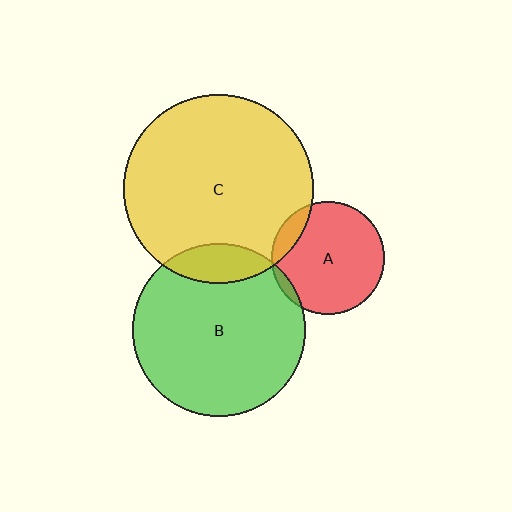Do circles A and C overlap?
Yes.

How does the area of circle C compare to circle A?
Approximately 2.8 times.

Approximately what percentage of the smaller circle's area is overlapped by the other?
Approximately 10%.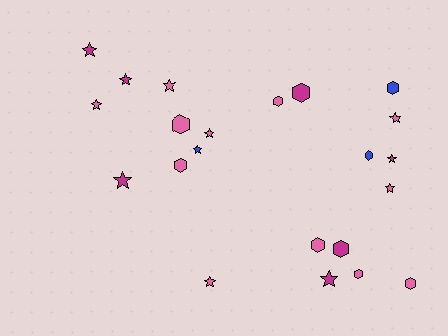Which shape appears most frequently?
Star, with 12 objects.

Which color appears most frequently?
Pink, with 12 objects.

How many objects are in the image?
There are 22 objects.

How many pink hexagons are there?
There are 6 pink hexagons.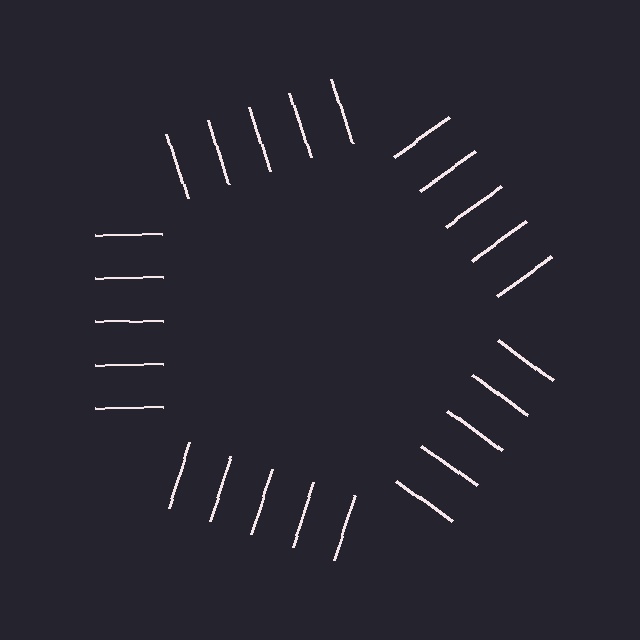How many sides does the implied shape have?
5 sides — the line-ends trace a pentagon.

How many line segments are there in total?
25 — 5 along each of the 5 edges.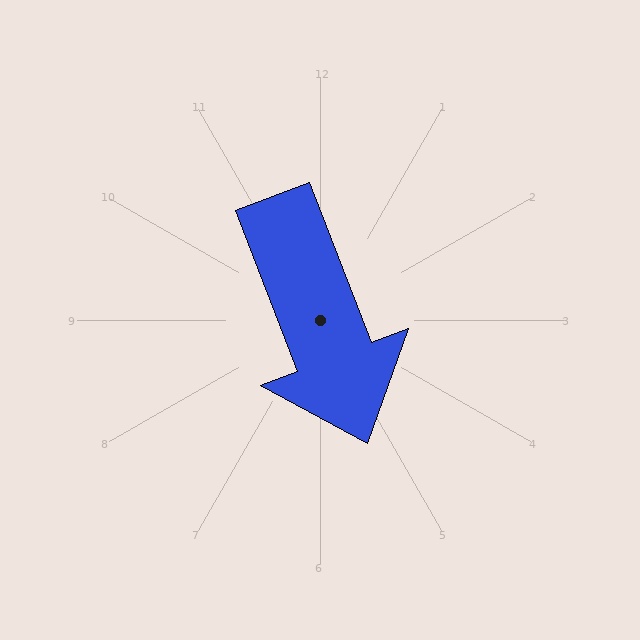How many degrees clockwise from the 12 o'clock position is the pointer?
Approximately 159 degrees.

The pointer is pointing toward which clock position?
Roughly 5 o'clock.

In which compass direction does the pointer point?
South.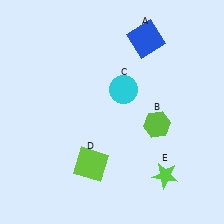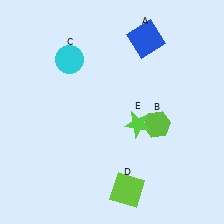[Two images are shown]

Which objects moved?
The objects that moved are: the cyan circle (C), the lime square (D), the lime star (E).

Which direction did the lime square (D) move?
The lime square (D) moved right.